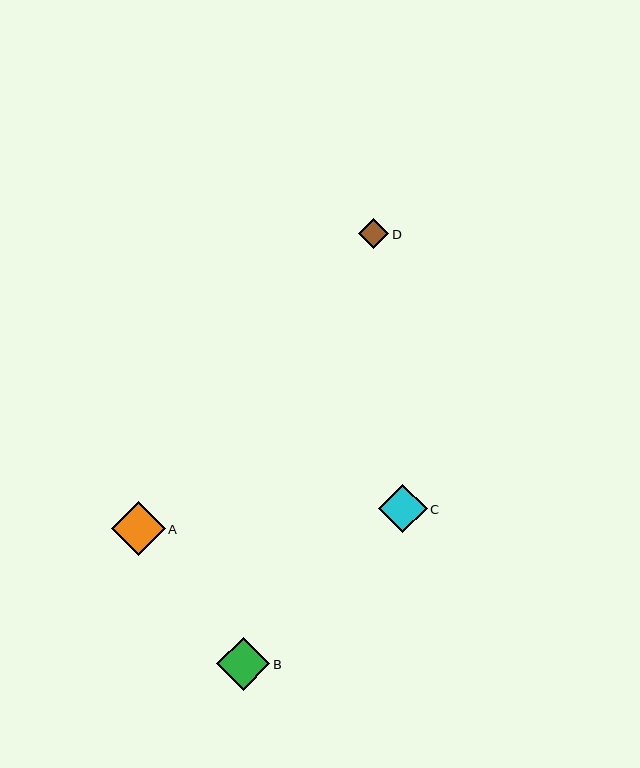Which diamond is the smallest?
Diamond D is the smallest with a size of approximately 30 pixels.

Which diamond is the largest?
Diamond A is the largest with a size of approximately 53 pixels.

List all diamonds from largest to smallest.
From largest to smallest: A, B, C, D.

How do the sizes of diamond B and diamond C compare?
Diamond B and diamond C are approximately the same size.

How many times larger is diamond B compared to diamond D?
Diamond B is approximately 1.8 times the size of diamond D.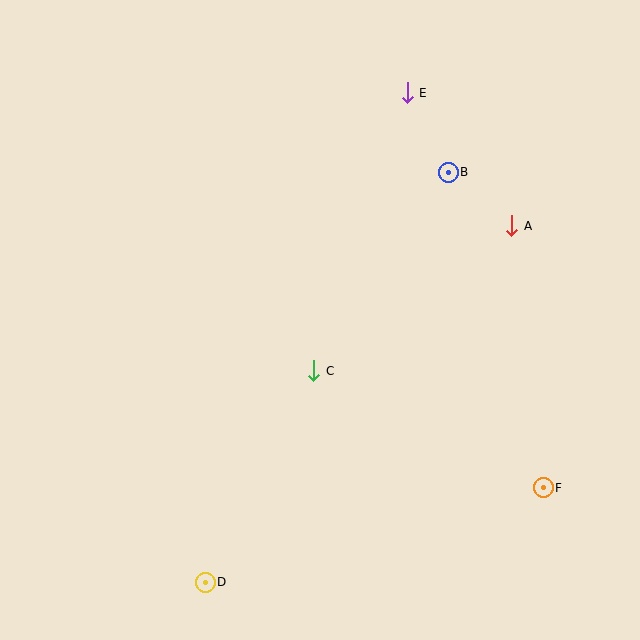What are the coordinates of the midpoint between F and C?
The midpoint between F and C is at (428, 429).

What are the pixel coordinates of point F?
Point F is at (543, 488).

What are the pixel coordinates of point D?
Point D is at (205, 582).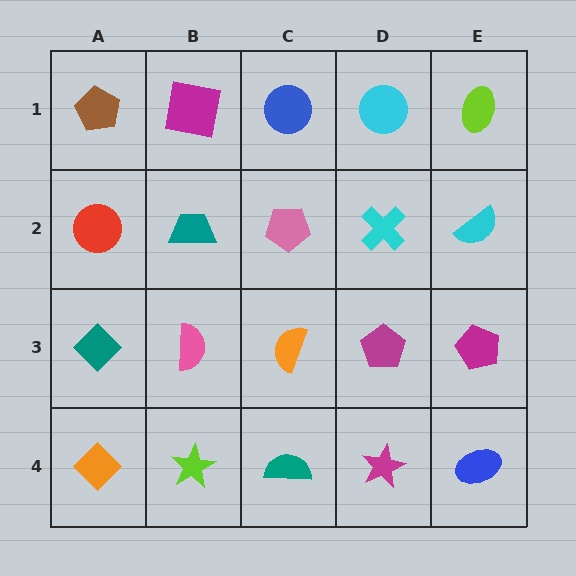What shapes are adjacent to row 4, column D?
A magenta pentagon (row 3, column D), a teal semicircle (row 4, column C), a blue ellipse (row 4, column E).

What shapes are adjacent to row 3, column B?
A teal trapezoid (row 2, column B), a lime star (row 4, column B), a teal diamond (row 3, column A), an orange semicircle (row 3, column C).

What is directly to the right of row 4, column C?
A magenta star.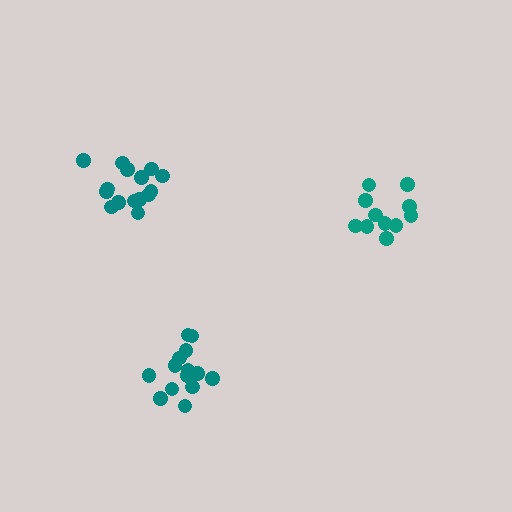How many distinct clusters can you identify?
There are 3 distinct clusters.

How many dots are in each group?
Group 1: 11 dots, Group 2: 14 dots, Group 3: 15 dots (40 total).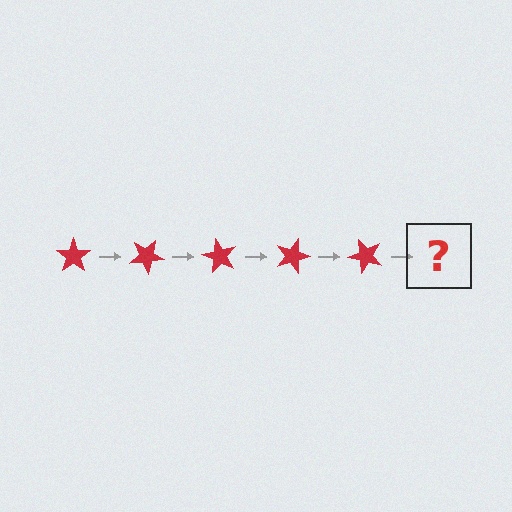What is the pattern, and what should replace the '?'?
The pattern is that the star rotates 30 degrees each step. The '?' should be a red star rotated 150 degrees.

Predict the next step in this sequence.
The next step is a red star rotated 150 degrees.